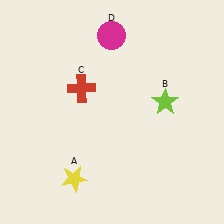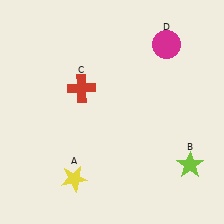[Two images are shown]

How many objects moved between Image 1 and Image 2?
2 objects moved between the two images.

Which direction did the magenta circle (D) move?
The magenta circle (D) moved right.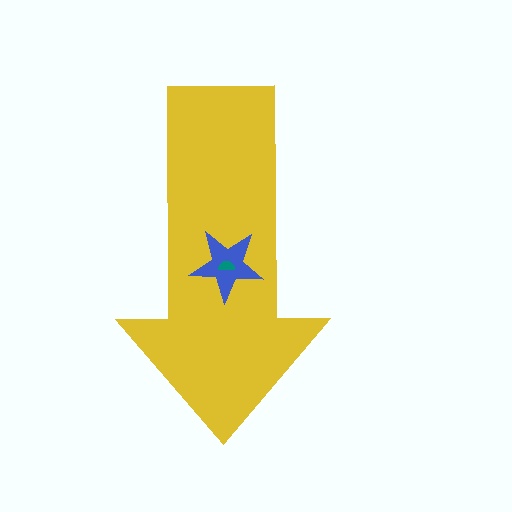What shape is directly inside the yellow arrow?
The blue star.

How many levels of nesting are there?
3.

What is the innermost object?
The teal semicircle.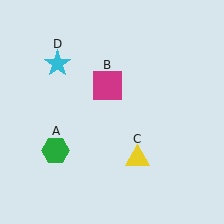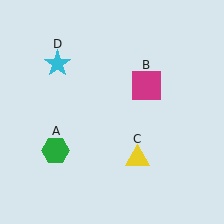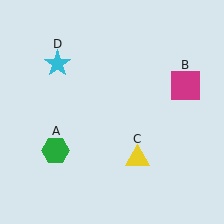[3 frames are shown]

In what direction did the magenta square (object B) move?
The magenta square (object B) moved right.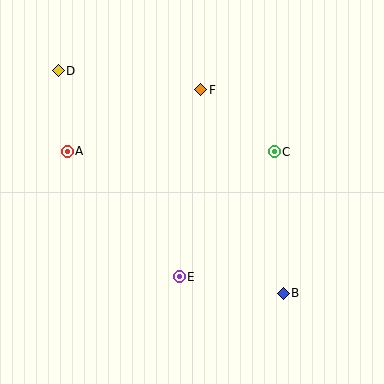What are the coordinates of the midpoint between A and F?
The midpoint between A and F is at (134, 120).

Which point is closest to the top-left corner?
Point D is closest to the top-left corner.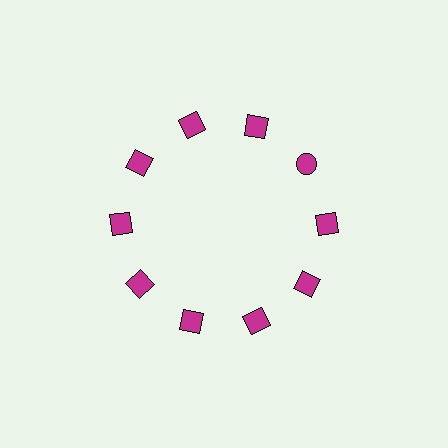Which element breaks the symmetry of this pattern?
The magenta circle at roughly the 2 o'clock position breaks the symmetry. All other shapes are magenta squares.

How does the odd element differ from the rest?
It has a different shape: circle instead of square.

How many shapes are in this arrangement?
There are 10 shapes arranged in a ring pattern.